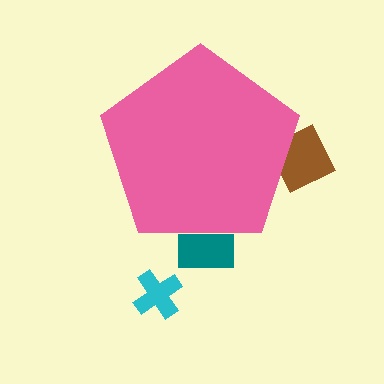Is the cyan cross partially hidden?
No, the cyan cross is fully visible.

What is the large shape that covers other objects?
A pink pentagon.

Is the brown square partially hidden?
Yes, the brown square is partially hidden behind the pink pentagon.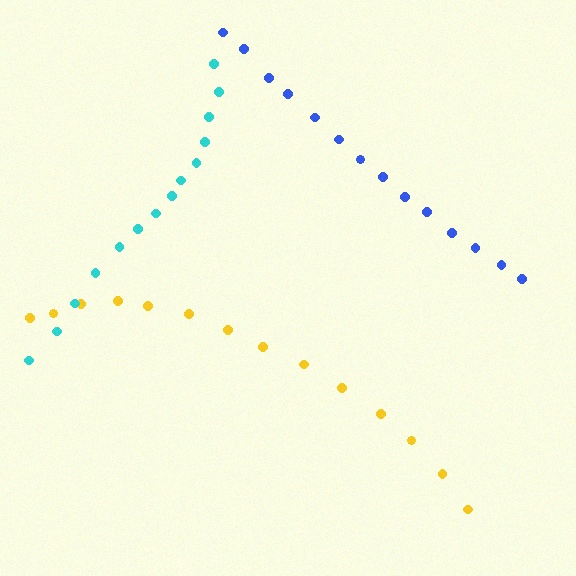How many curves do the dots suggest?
There are 3 distinct paths.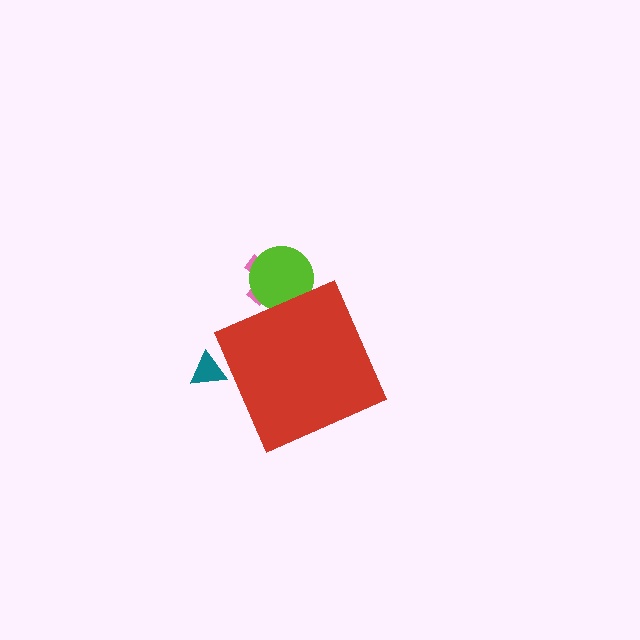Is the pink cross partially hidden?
Yes, the pink cross is partially hidden behind the red diamond.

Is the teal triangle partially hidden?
Yes, the teal triangle is partially hidden behind the red diamond.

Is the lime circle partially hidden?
Yes, the lime circle is partially hidden behind the red diamond.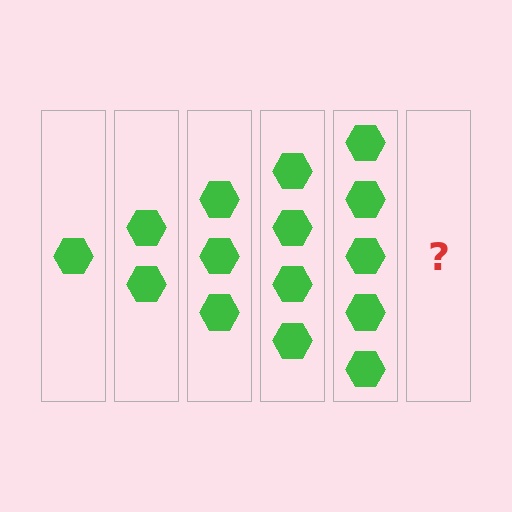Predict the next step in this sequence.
The next step is 6 hexagons.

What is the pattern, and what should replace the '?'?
The pattern is that each step adds one more hexagon. The '?' should be 6 hexagons.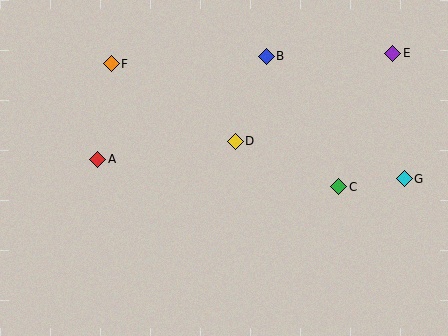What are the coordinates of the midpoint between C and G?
The midpoint between C and G is at (371, 183).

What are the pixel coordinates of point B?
Point B is at (266, 56).